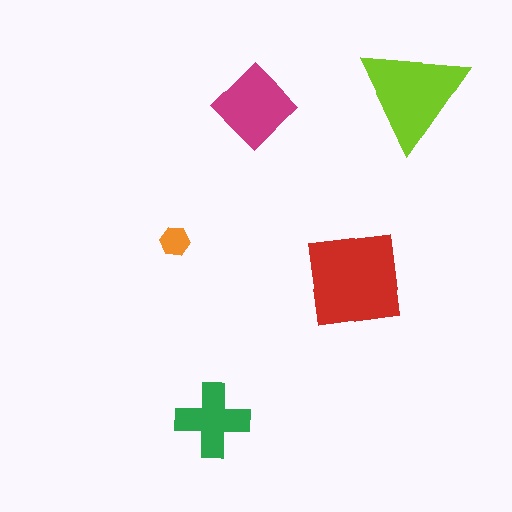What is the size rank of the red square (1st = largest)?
1st.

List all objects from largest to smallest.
The red square, the lime triangle, the magenta diamond, the green cross, the orange hexagon.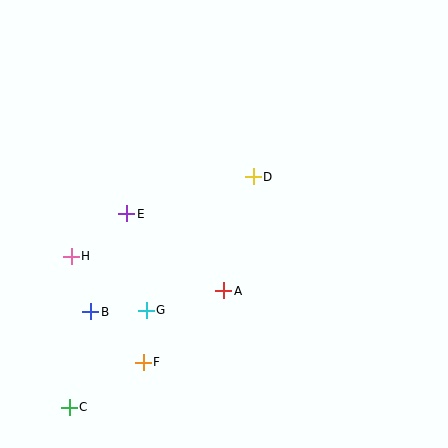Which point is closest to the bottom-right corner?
Point A is closest to the bottom-right corner.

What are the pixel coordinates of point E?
Point E is at (127, 214).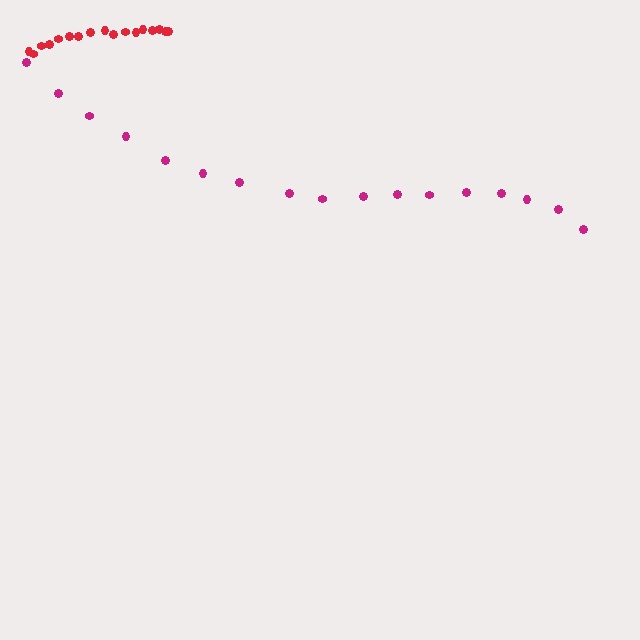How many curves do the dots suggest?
There are 2 distinct paths.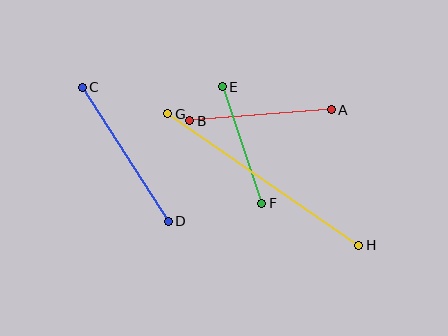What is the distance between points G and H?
The distance is approximately 232 pixels.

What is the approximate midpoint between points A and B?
The midpoint is at approximately (261, 115) pixels.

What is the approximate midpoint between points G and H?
The midpoint is at approximately (263, 180) pixels.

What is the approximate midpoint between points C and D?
The midpoint is at approximately (125, 154) pixels.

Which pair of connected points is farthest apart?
Points G and H are farthest apart.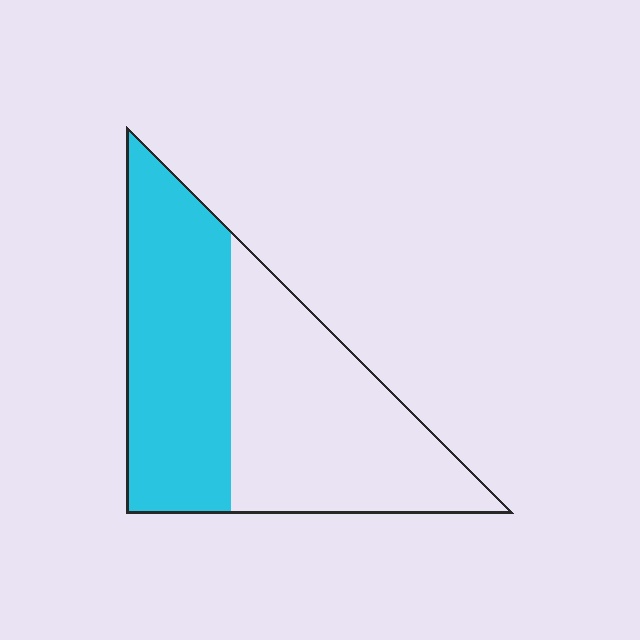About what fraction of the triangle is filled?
About one half (1/2).